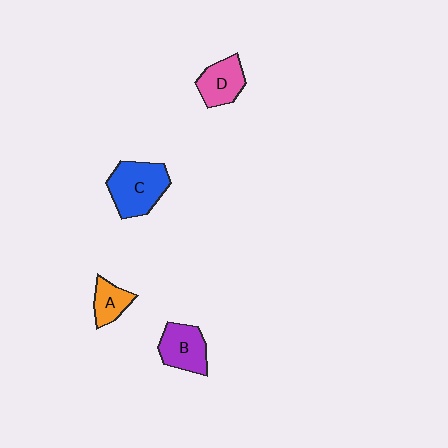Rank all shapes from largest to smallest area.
From largest to smallest: C (blue), B (purple), D (pink), A (orange).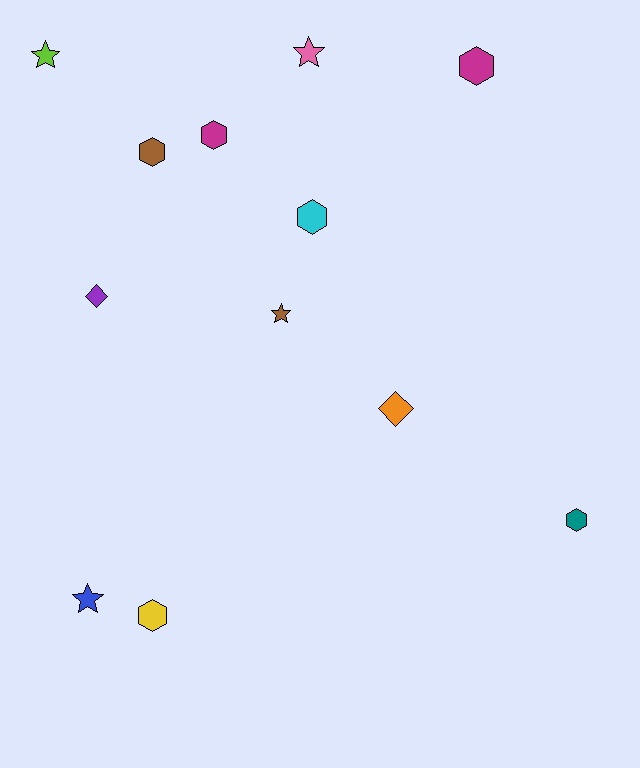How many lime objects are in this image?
There is 1 lime object.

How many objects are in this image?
There are 12 objects.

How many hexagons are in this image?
There are 6 hexagons.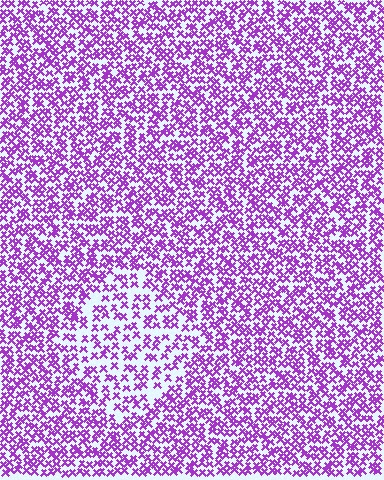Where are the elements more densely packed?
The elements are more densely packed outside the diamond boundary.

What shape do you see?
I see a diamond.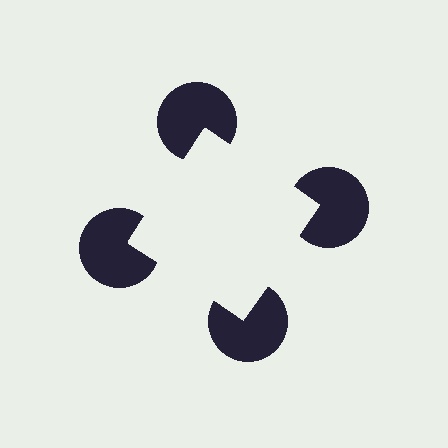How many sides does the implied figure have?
4 sides.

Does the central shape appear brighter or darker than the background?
It typically appears slightly brighter than the background, even though no actual brightness change is drawn.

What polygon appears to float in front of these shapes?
An illusory square — its edges are inferred from the aligned wedge cuts in the pac-man discs, not physically drawn.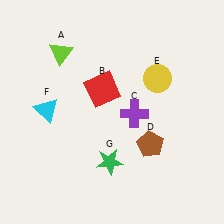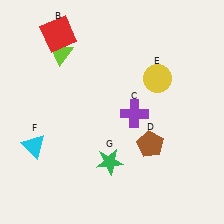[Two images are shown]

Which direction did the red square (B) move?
The red square (B) moved up.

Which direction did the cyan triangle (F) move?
The cyan triangle (F) moved down.